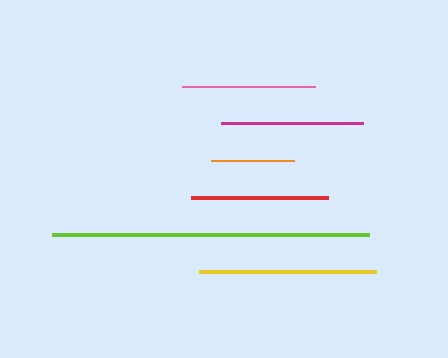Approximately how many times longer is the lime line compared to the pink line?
The lime line is approximately 2.4 times the length of the pink line.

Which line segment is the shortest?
The orange line is the shortest at approximately 83 pixels.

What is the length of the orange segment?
The orange segment is approximately 83 pixels long.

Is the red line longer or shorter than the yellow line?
The yellow line is longer than the red line.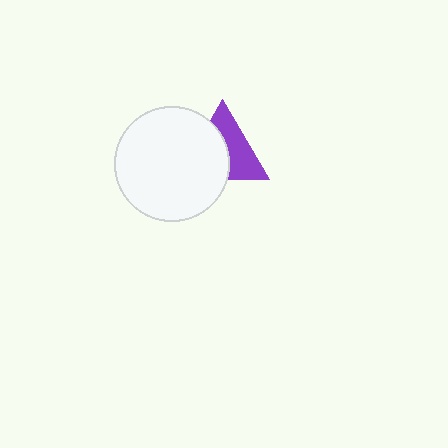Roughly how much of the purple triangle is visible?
About half of it is visible (roughly 50%).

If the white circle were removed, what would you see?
You would see the complete purple triangle.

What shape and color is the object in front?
The object in front is a white circle.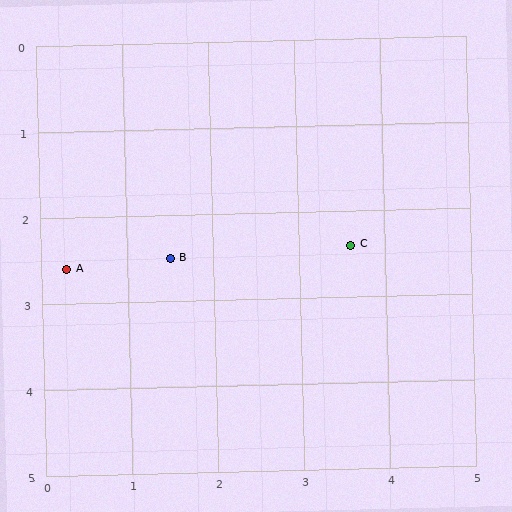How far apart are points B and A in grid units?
Points B and A are about 1.2 grid units apart.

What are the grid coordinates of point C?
Point C is at approximately (3.6, 2.4).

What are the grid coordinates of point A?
Point A is at approximately (0.3, 2.6).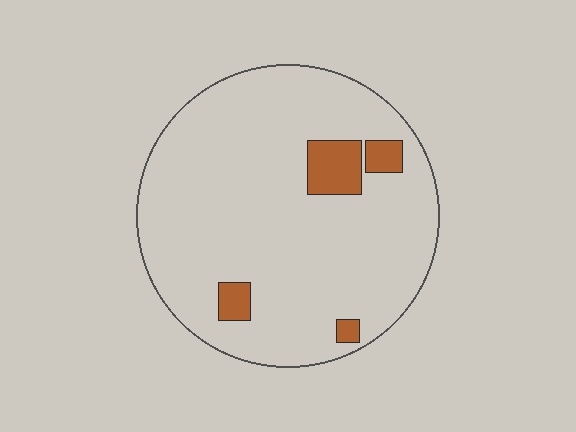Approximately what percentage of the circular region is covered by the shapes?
Approximately 10%.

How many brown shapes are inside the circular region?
4.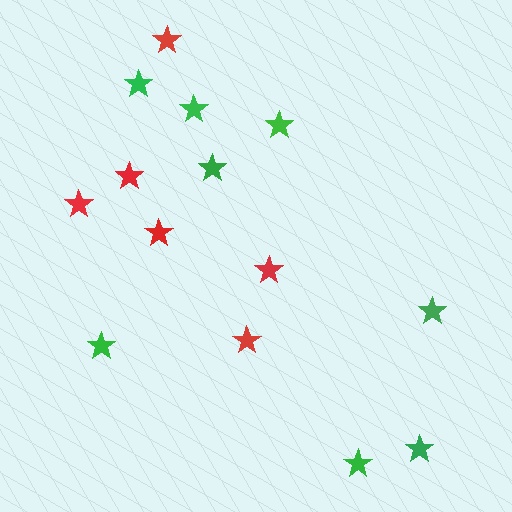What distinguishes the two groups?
There are 2 groups: one group of green stars (8) and one group of red stars (6).